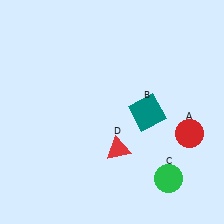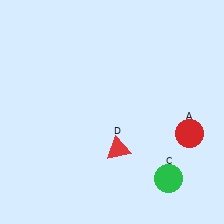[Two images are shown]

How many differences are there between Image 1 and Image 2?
There is 1 difference between the two images.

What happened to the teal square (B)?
The teal square (B) was removed in Image 2. It was in the bottom-right area of Image 1.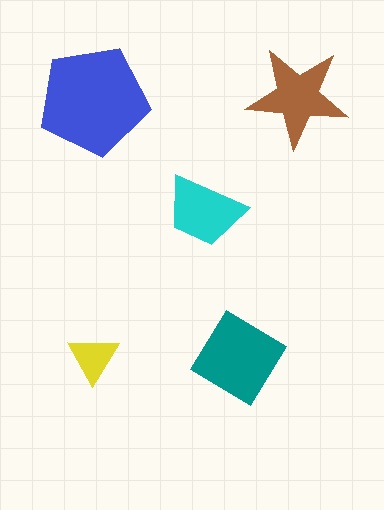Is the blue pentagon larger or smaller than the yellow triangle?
Larger.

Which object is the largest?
The blue pentagon.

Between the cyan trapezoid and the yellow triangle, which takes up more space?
The cyan trapezoid.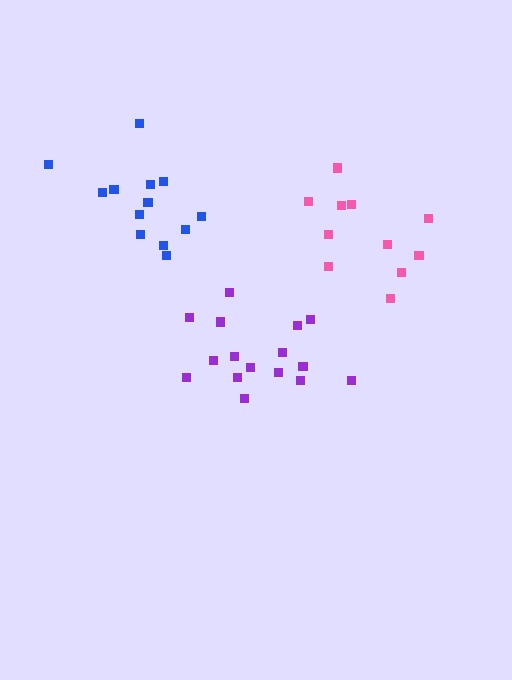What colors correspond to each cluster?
The clusters are colored: blue, purple, pink.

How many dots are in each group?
Group 1: 13 dots, Group 2: 16 dots, Group 3: 11 dots (40 total).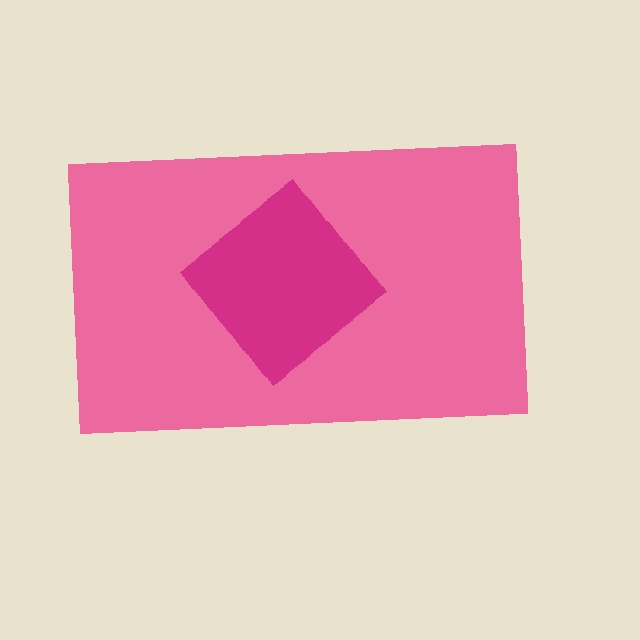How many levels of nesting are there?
2.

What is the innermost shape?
The magenta diamond.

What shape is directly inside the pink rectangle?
The magenta diamond.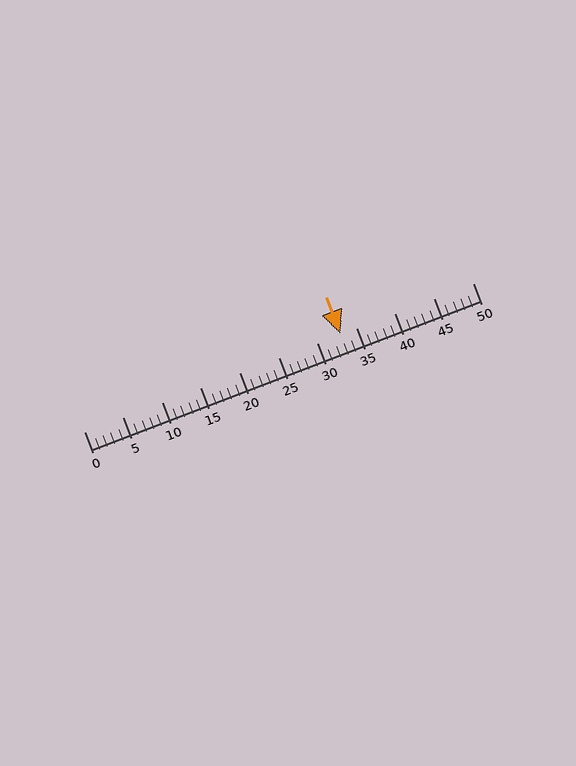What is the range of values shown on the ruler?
The ruler shows values from 0 to 50.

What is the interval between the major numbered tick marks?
The major tick marks are spaced 5 units apart.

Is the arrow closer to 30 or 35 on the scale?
The arrow is closer to 35.